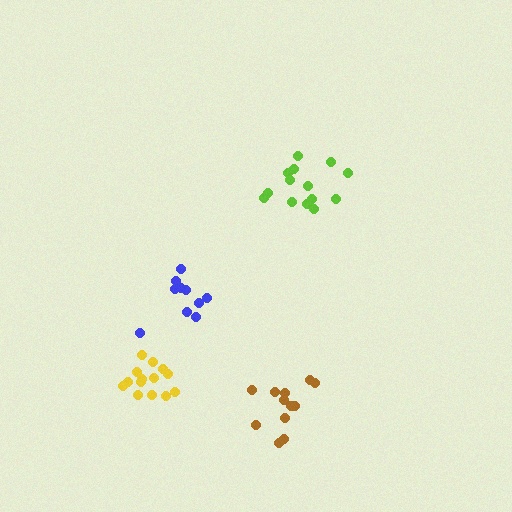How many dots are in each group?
Group 1: 12 dots, Group 2: 14 dots, Group 3: 10 dots, Group 4: 14 dots (50 total).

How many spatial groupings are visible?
There are 4 spatial groupings.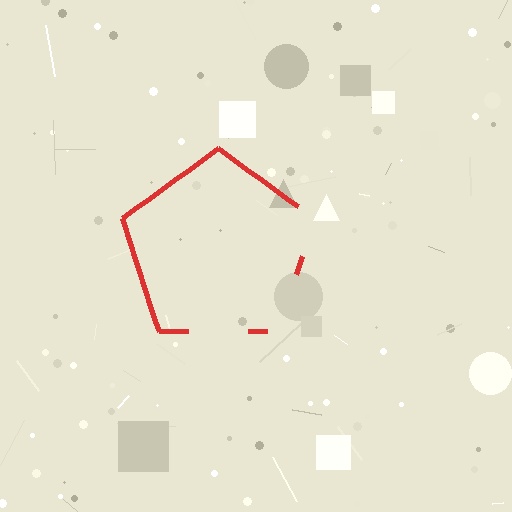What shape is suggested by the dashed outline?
The dashed outline suggests a pentagon.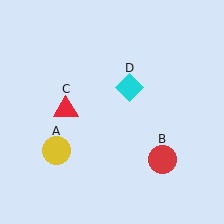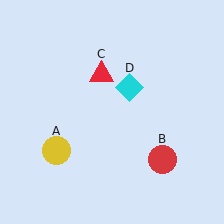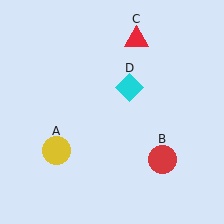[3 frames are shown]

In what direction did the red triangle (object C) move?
The red triangle (object C) moved up and to the right.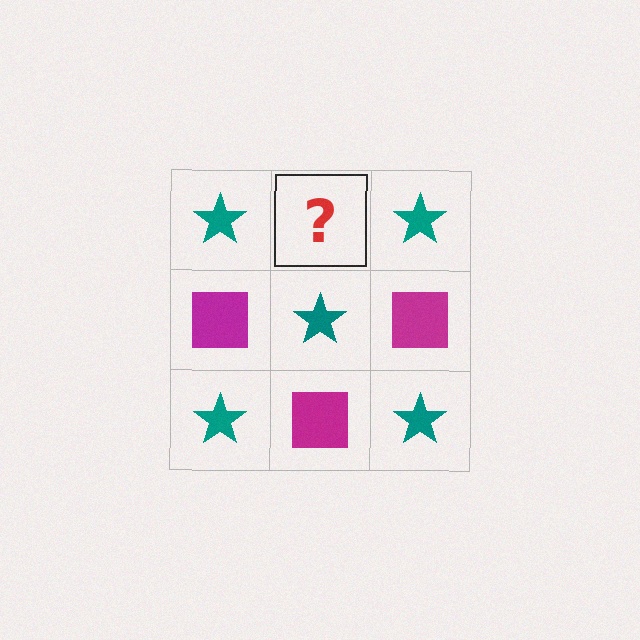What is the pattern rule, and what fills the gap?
The rule is that it alternates teal star and magenta square in a checkerboard pattern. The gap should be filled with a magenta square.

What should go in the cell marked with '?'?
The missing cell should contain a magenta square.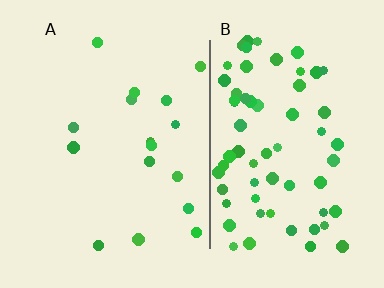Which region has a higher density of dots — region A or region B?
B (the right).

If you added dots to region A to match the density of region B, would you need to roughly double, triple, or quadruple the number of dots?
Approximately quadruple.